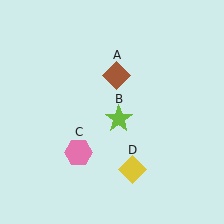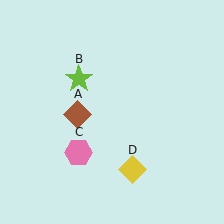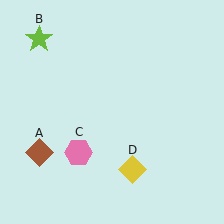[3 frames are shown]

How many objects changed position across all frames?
2 objects changed position: brown diamond (object A), lime star (object B).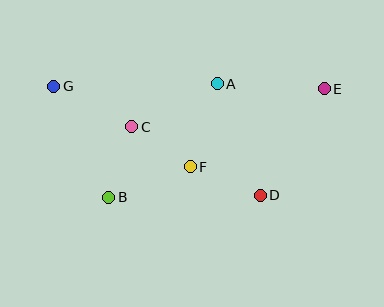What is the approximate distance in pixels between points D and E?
The distance between D and E is approximately 125 pixels.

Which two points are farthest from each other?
Points E and G are farthest from each other.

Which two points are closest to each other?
Points C and F are closest to each other.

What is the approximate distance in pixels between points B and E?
The distance between B and E is approximately 242 pixels.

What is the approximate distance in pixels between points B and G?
The distance between B and G is approximately 124 pixels.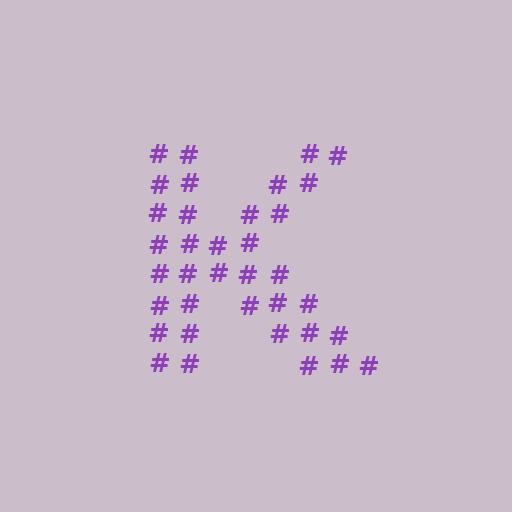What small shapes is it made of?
It is made of small hash symbols.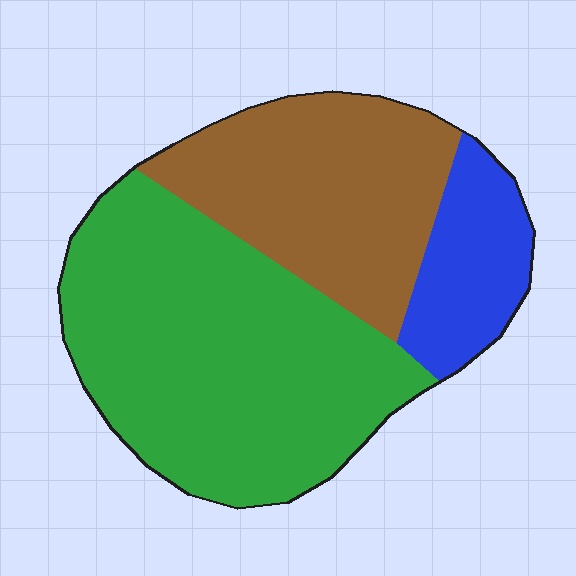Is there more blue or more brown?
Brown.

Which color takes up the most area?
Green, at roughly 55%.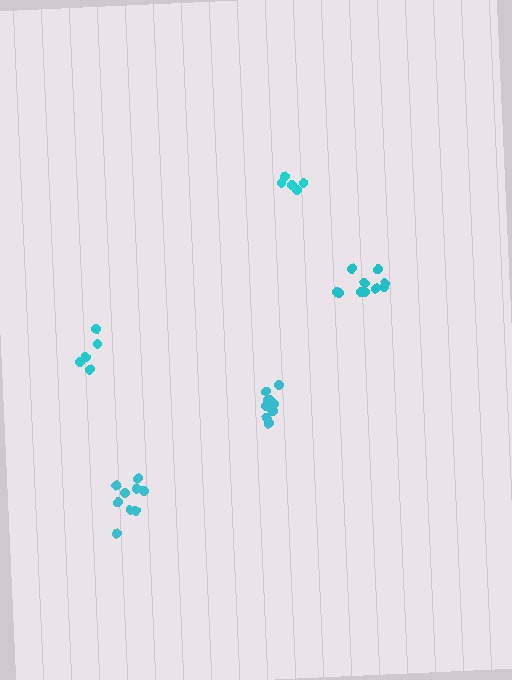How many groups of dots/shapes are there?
There are 5 groups.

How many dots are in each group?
Group 1: 11 dots, Group 2: 9 dots, Group 3: 5 dots, Group 4: 10 dots, Group 5: 5 dots (40 total).